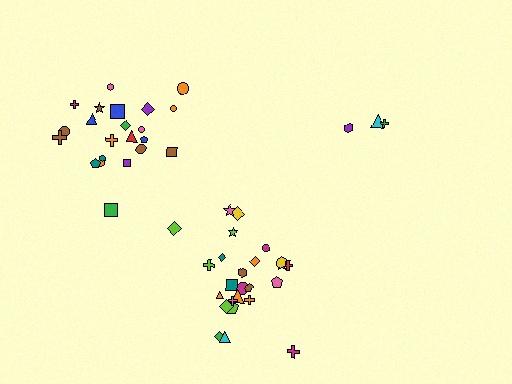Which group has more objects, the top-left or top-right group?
The top-left group.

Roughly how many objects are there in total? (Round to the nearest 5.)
Roughly 50 objects in total.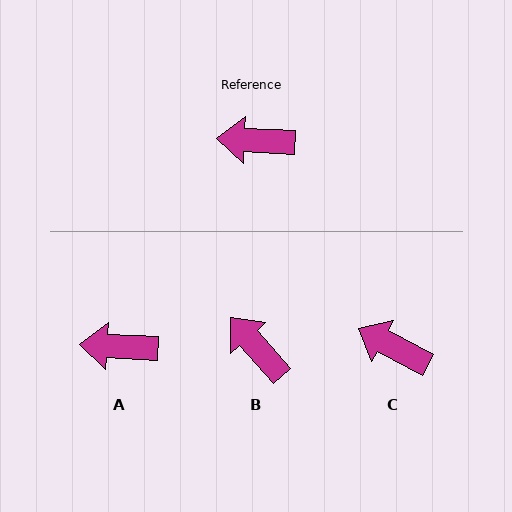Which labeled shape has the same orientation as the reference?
A.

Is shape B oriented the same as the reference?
No, it is off by about 46 degrees.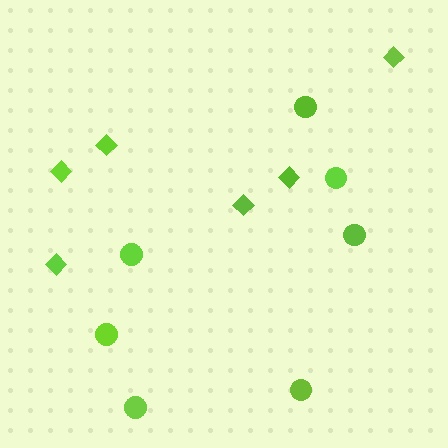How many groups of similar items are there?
There are 2 groups: one group of circles (7) and one group of diamonds (6).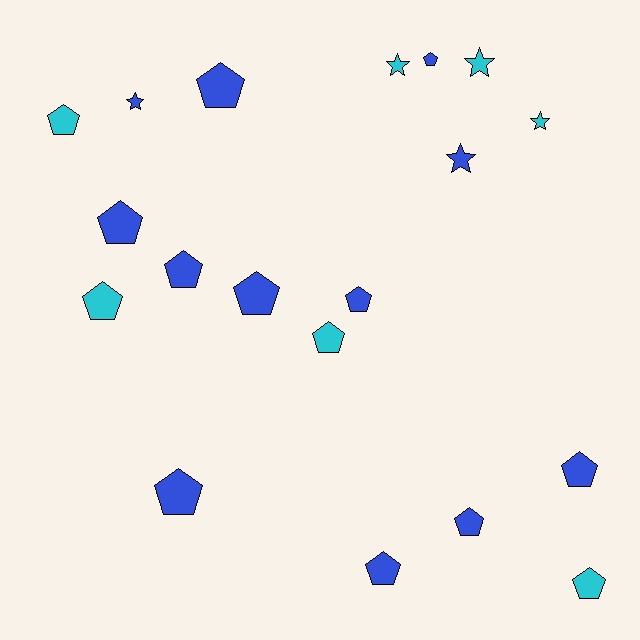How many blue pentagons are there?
There are 10 blue pentagons.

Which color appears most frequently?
Blue, with 12 objects.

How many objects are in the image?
There are 19 objects.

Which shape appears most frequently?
Pentagon, with 14 objects.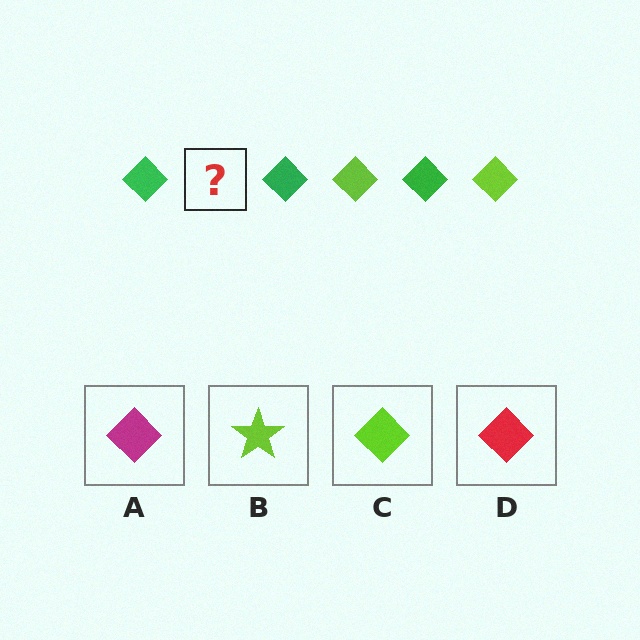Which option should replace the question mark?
Option C.